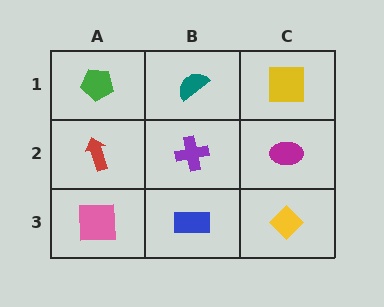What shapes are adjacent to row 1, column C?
A magenta ellipse (row 2, column C), a teal semicircle (row 1, column B).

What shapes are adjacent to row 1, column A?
A red arrow (row 2, column A), a teal semicircle (row 1, column B).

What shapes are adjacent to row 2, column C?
A yellow square (row 1, column C), a yellow diamond (row 3, column C), a purple cross (row 2, column B).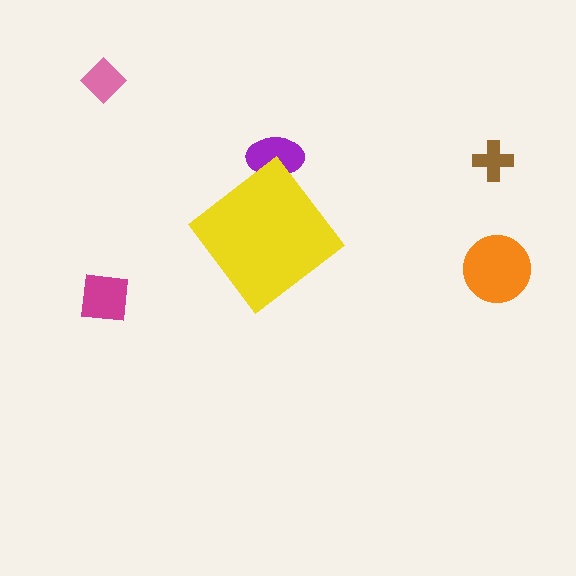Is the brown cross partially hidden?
No, the brown cross is fully visible.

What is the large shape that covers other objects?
A yellow diamond.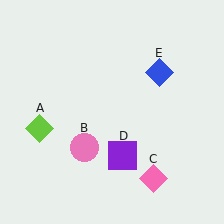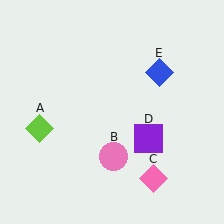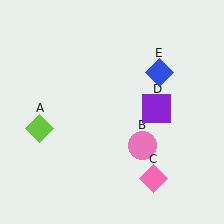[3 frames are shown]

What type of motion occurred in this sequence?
The pink circle (object B), purple square (object D) rotated counterclockwise around the center of the scene.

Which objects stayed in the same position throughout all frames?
Lime diamond (object A) and pink diamond (object C) and blue diamond (object E) remained stationary.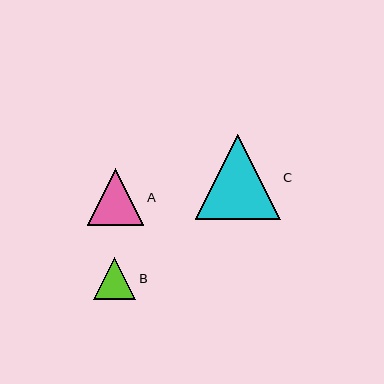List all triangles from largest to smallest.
From largest to smallest: C, A, B.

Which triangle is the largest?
Triangle C is the largest with a size of approximately 85 pixels.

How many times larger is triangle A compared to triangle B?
Triangle A is approximately 1.3 times the size of triangle B.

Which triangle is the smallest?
Triangle B is the smallest with a size of approximately 42 pixels.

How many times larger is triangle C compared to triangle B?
Triangle C is approximately 2.0 times the size of triangle B.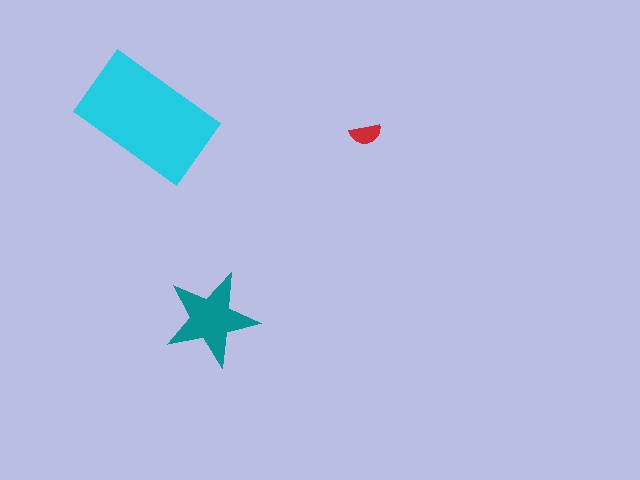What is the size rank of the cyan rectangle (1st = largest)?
1st.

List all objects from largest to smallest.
The cyan rectangle, the teal star, the red semicircle.